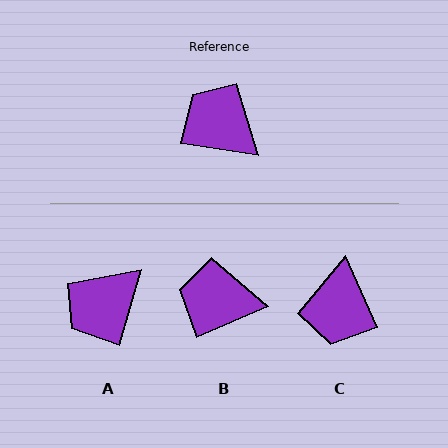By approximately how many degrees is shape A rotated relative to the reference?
Approximately 83 degrees counter-clockwise.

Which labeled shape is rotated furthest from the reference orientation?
C, about 123 degrees away.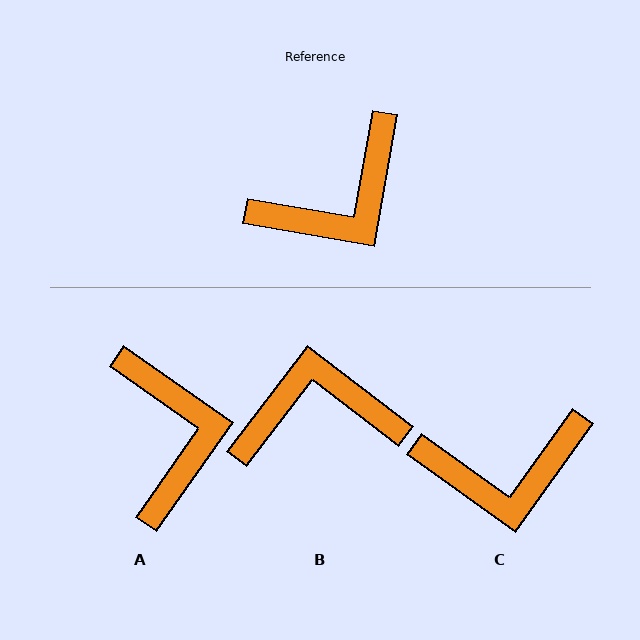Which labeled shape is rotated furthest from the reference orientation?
B, about 152 degrees away.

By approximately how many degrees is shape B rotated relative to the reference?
Approximately 152 degrees counter-clockwise.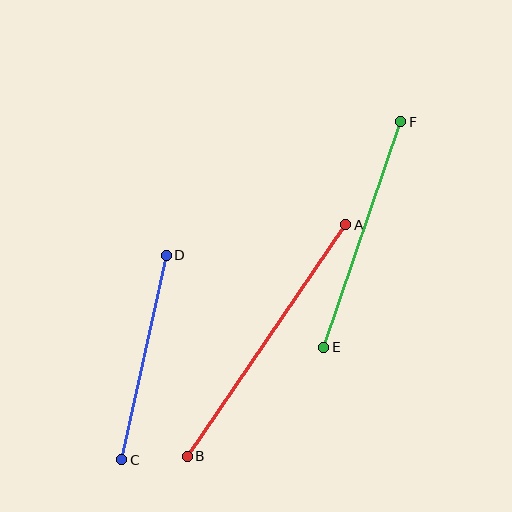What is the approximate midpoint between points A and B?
The midpoint is at approximately (266, 341) pixels.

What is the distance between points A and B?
The distance is approximately 281 pixels.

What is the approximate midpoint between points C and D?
The midpoint is at approximately (144, 357) pixels.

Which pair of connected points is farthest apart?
Points A and B are farthest apart.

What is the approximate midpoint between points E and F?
The midpoint is at approximately (362, 235) pixels.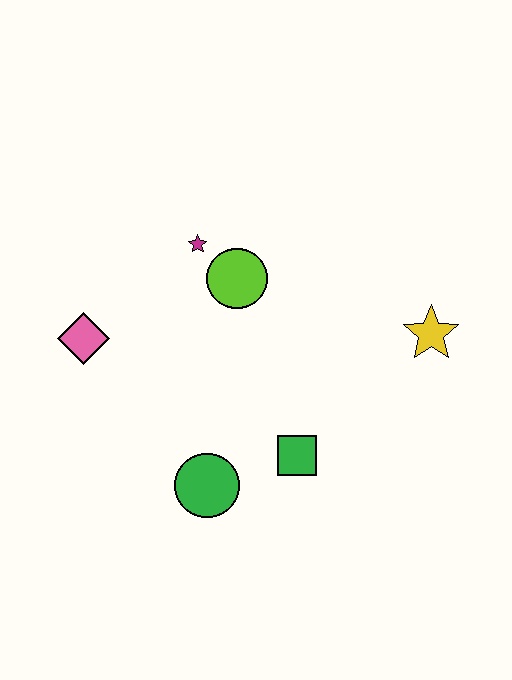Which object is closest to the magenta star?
The lime circle is closest to the magenta star.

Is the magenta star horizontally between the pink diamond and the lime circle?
Yes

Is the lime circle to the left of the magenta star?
No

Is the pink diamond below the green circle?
No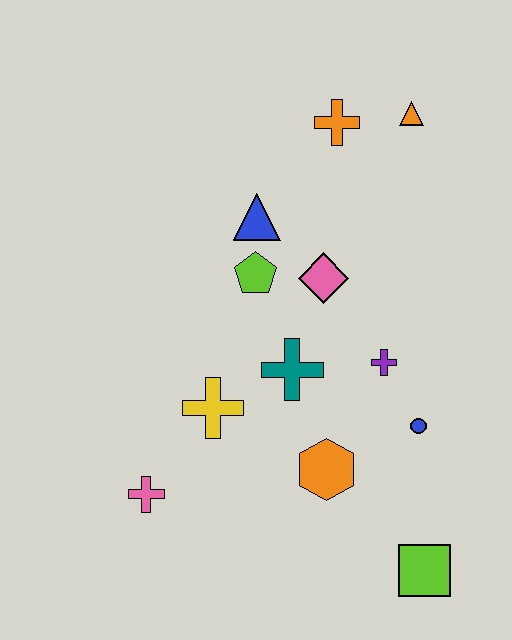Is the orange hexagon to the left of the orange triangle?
Yes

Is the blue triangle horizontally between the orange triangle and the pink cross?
Yes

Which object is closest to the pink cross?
The yellow cross is closest to the pink cross.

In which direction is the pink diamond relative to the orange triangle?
The pink diamond is below the orange triangle.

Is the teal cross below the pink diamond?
Yes